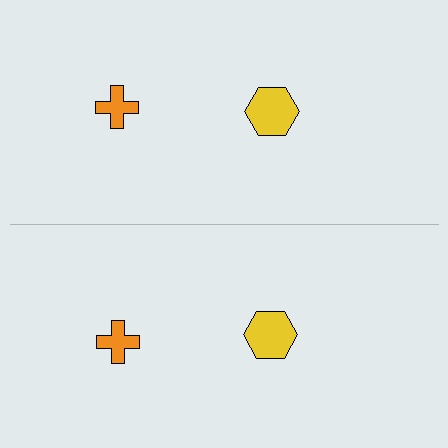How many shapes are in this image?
There are 4 shapes in this image.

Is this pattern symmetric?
Yes, this pattern has bilateral (reflection) symmetry.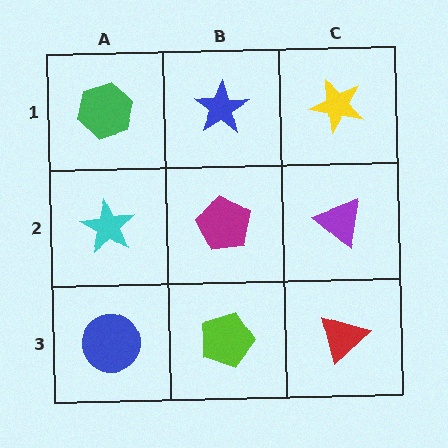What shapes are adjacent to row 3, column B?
A magenta pentagon (row 2, column B), a blue circle (row 3, column A), a red triangle (row 3, column C).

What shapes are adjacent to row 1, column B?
A magenta pentagon (row 2, column B), a green hexagon (row 1, column A), a yellow star (row 1, column C).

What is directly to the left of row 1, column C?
A blue star.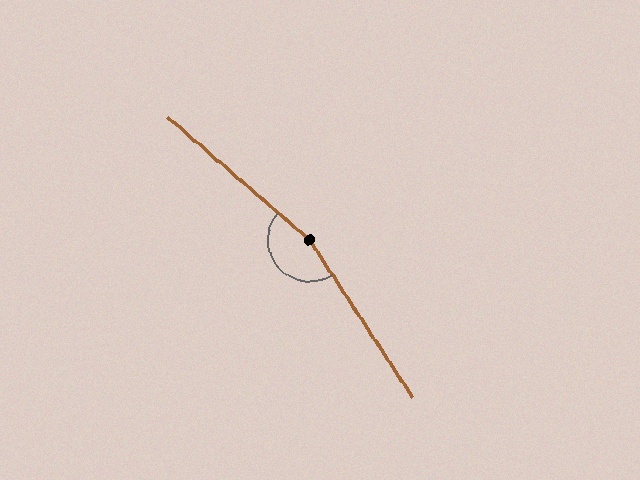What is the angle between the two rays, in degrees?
Approximately 164 degrees.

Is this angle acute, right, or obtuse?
It is obtuse.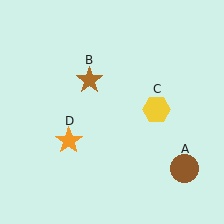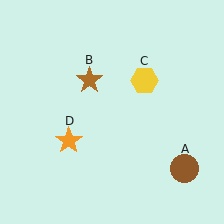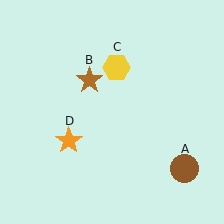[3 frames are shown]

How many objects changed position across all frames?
1 object changed position: yellow hexagon (object C).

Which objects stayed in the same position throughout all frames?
Brown circle (object A) and brown star (object B) and orange star (object D) remained stationary.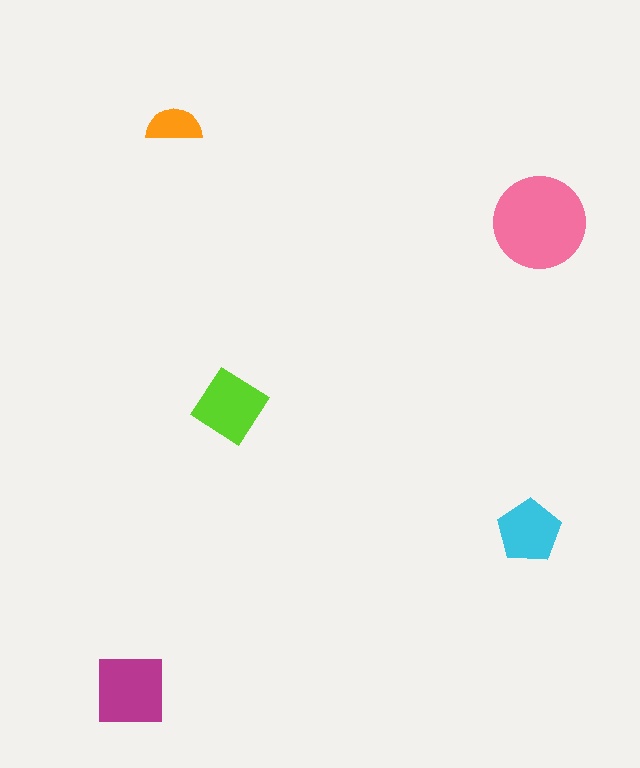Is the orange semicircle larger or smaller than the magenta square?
Smaller.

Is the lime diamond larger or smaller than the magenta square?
Smaller.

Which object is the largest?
The pink circle.